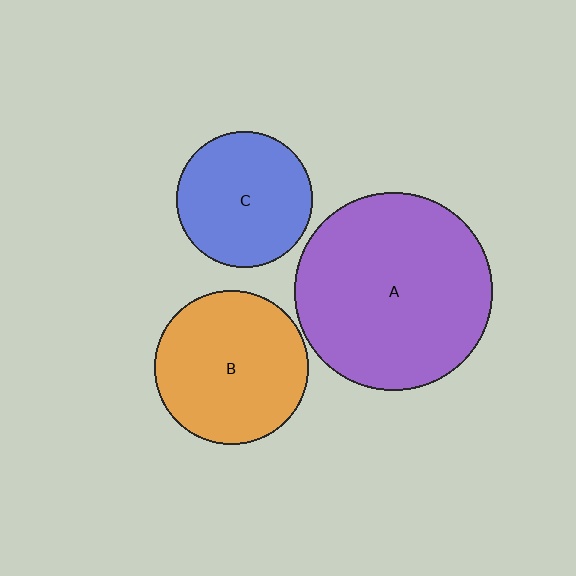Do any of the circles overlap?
No, none of the circles overlap.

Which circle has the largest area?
Circle A (purple).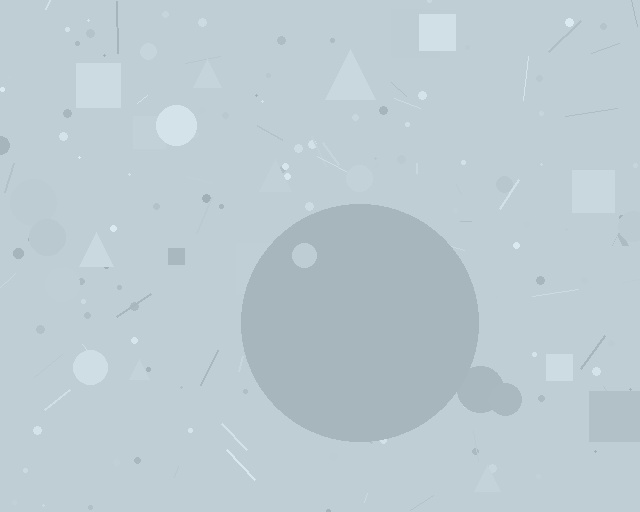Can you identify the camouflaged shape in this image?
The camouflaged shape is a circle.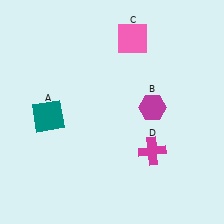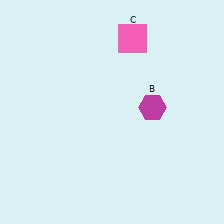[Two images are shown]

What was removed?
The magenta cross (D), the teal square (A) were removed in Image 2.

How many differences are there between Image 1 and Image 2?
There are 2 differences between the two images.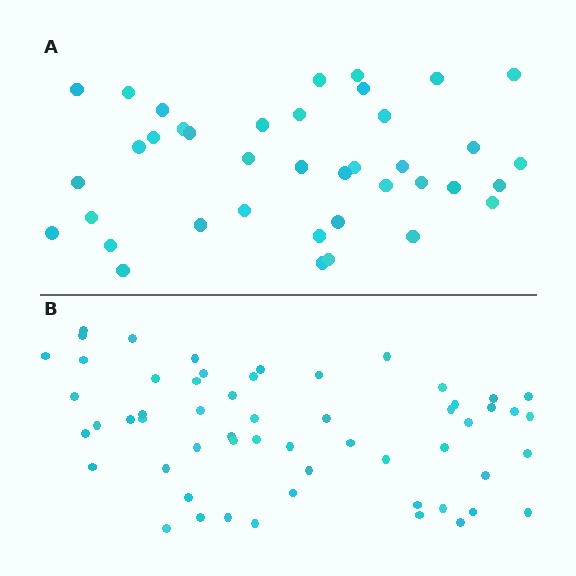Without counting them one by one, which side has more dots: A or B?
Region B (the bottom region) has more dots.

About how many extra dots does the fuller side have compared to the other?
Region B has approximately 20 more dots than region A.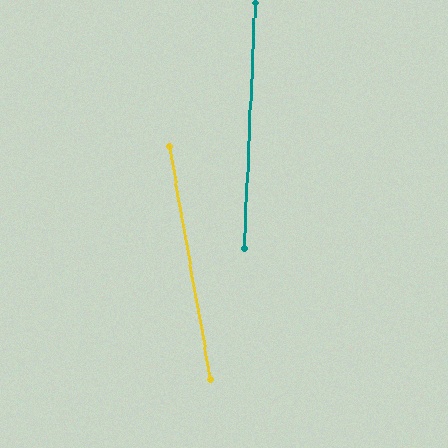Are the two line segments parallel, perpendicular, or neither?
Neither parallel nor perpendicular — they differ by about 13°.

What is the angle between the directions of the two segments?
Approximately 13 degrees.